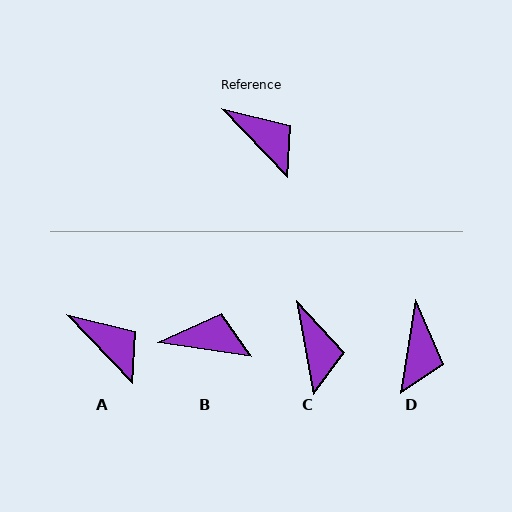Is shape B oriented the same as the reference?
No, it is off by about 38 degrees.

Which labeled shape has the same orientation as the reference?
A.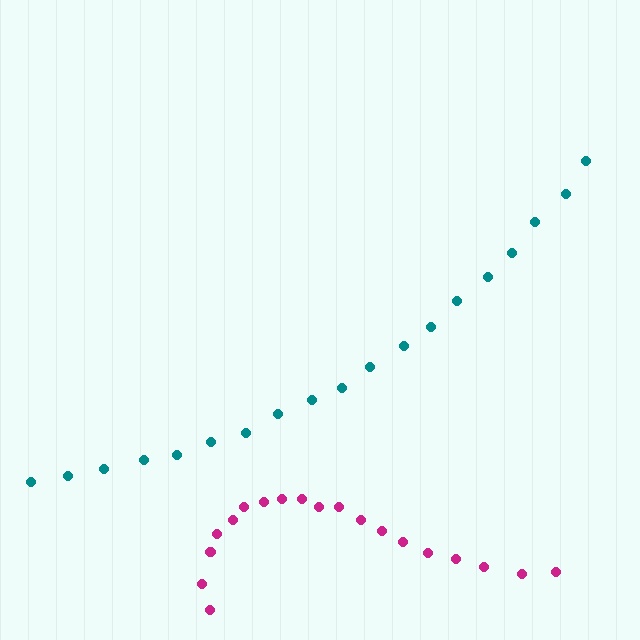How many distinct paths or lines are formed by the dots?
There are 2 distinct paths.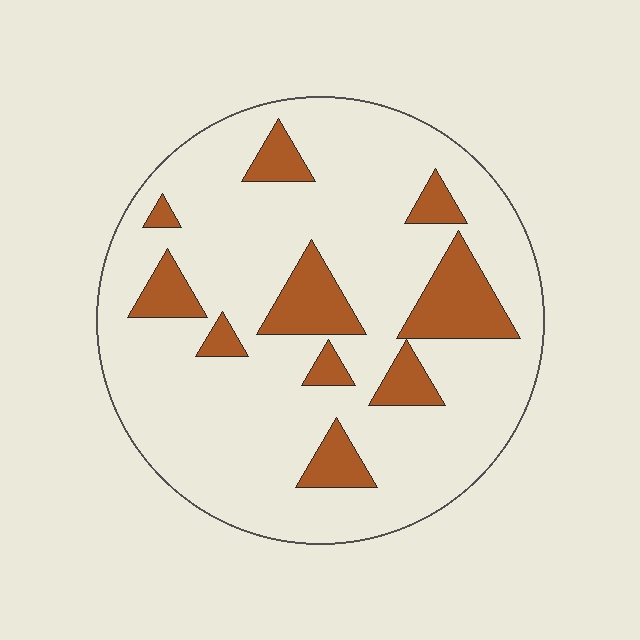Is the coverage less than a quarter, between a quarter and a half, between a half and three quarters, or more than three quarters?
Less than a quarter.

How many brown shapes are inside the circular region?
10.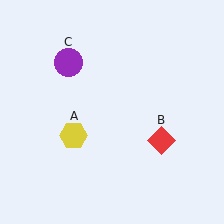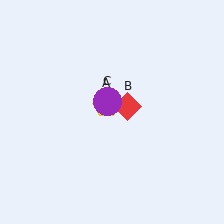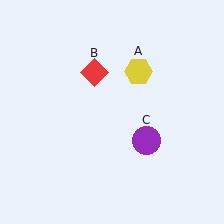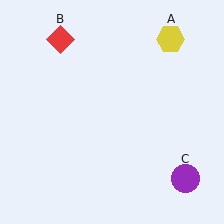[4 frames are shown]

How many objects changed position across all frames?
3 objects changed position: yellow hexagon (object A), red diamond (object B), purple circle (object C).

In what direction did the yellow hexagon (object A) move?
The yellow hexagon (object A) moved up and to the right.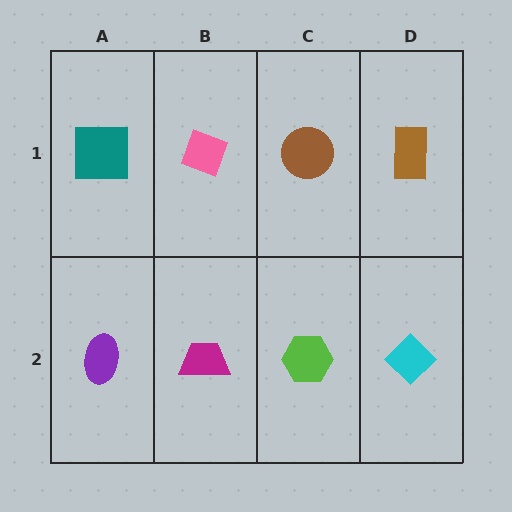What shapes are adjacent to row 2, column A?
A teal square (row 1, column A), a magenta trapezoid (row 2, column B).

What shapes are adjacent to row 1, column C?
A lime hexagon (row 2, column C), a pink diamond (row 1, column B), a brown rectangle (row 1, column D).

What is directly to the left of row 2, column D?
A lime hexagon.